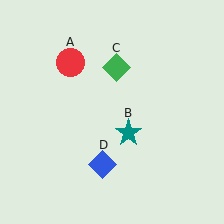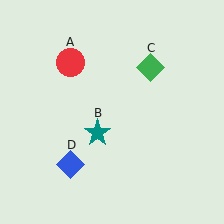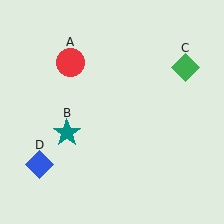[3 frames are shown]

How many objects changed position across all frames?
3 objects changed position: teal star (object B), green diamond (object C), blue diamond (object D).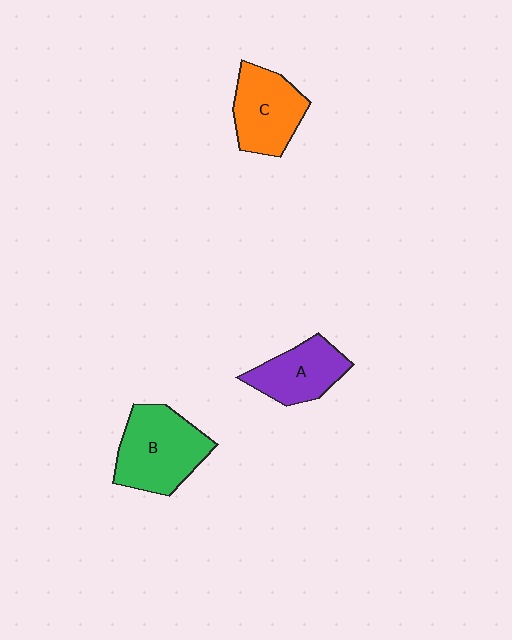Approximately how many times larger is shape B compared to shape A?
Approximately 1.4 times.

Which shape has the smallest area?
Shape A (purple).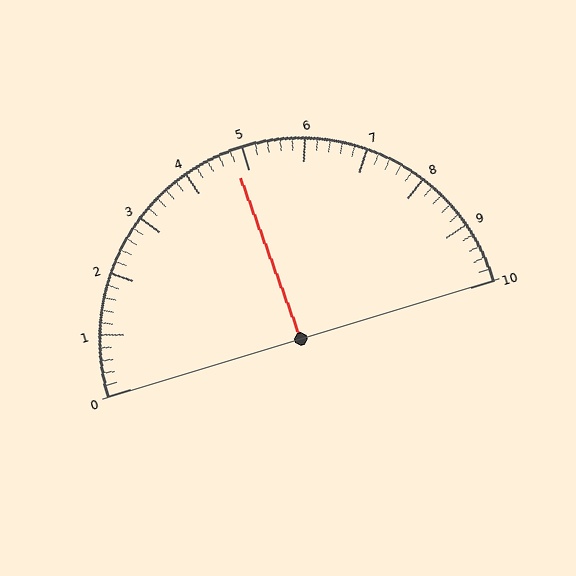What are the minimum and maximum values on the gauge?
The gauge ranges from 0 to 10.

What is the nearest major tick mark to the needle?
The nearest major tick mark is 5.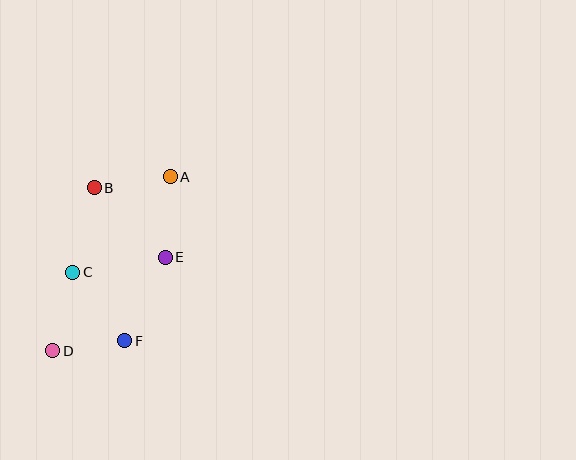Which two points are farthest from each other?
Points A and D are farthest from each other.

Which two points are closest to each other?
Points D and F are closest to each other.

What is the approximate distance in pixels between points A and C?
The distance between A and C is approximately 137 pixels.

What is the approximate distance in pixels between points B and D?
The distance between B and D is approximately 168 pixels.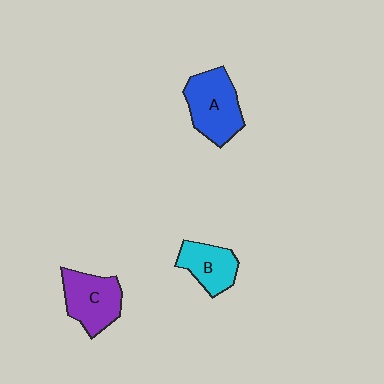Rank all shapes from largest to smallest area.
From largest to smallest: A (blue), C (purple), B (cyan).